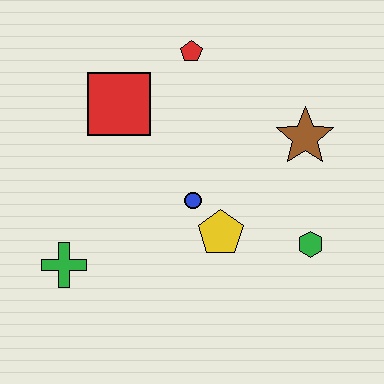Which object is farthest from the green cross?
The brown star is farthest from the green cross.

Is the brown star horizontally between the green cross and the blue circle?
No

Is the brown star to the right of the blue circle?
Yes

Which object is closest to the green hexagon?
The yellow pentagon is closest to the green hexagon.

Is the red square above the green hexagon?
Yes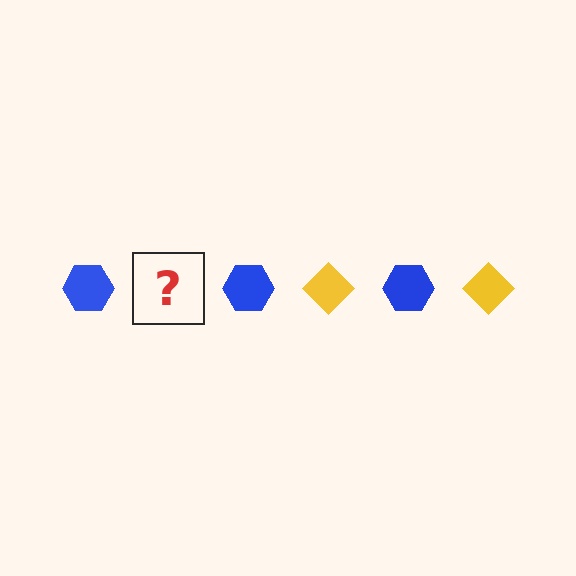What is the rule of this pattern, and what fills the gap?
The rule is that the pattern alternates between blue hexagon and yellow diamond. The gap should be filled with a yellow diamond.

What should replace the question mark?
The question mark should be replaced with a yellow diamond.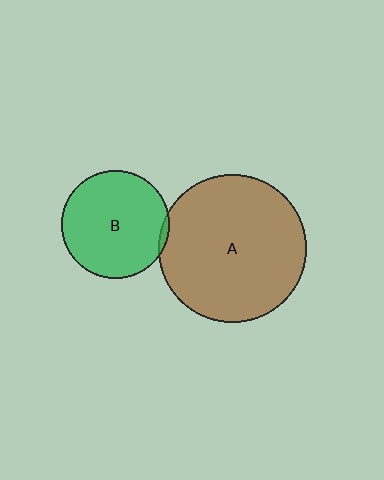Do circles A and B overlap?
Yes.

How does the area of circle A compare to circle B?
Approximately 1.9 times.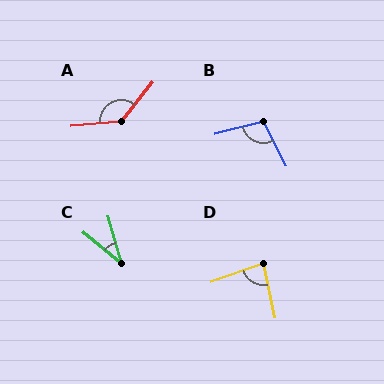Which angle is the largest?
A, at approximately 133 degrees.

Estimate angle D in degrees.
Approximately 82 degrees.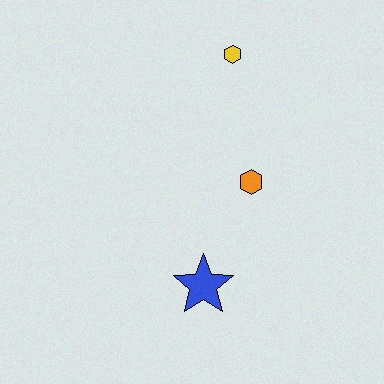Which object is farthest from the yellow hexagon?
The blue star is farthest from the yellow hexagon.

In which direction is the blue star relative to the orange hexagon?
The blue star is below the orange hexagon.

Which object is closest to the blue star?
The orange hexagon is closest to the blue star.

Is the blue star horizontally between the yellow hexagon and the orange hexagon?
No